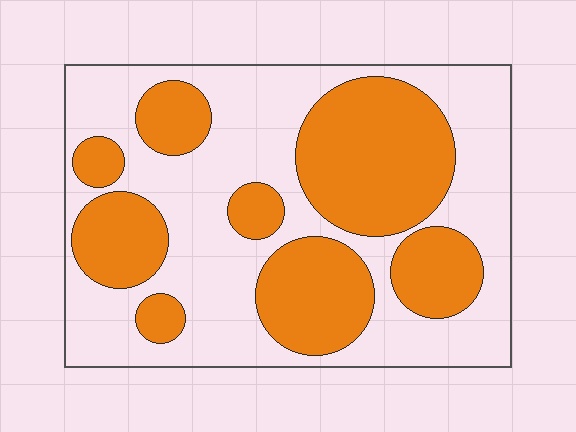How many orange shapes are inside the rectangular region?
8.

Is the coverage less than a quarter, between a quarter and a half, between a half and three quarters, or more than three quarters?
Between a quarter and a half.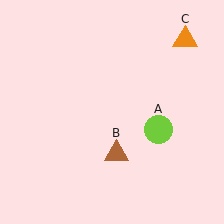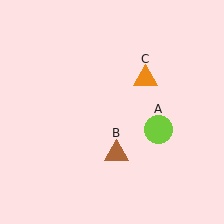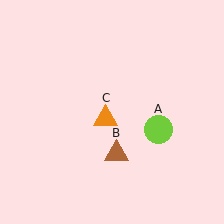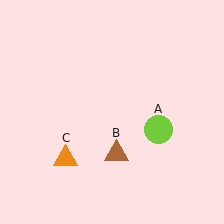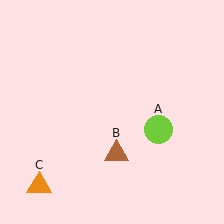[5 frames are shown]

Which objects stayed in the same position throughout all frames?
Lime circle (object A) and brown triangle (object B) remained stationary.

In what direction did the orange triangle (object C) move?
The orange triangle (object C) moved down and to the left.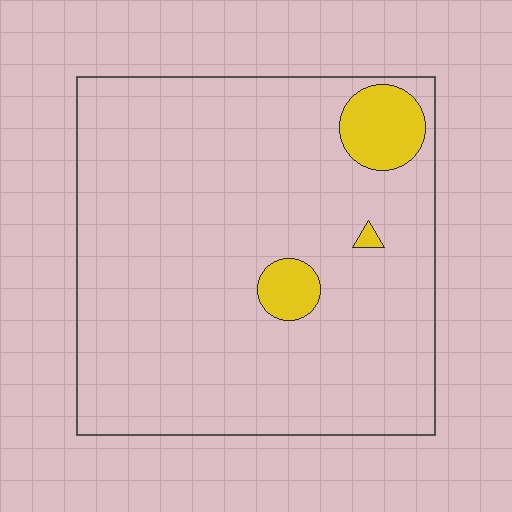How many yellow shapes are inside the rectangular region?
3.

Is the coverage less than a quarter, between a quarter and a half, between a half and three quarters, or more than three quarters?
Less than a quarter.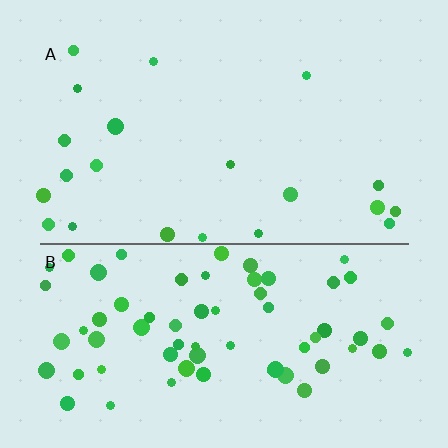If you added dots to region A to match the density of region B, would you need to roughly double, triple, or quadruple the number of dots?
Approximately triple.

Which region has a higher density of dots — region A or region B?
B (the bottom).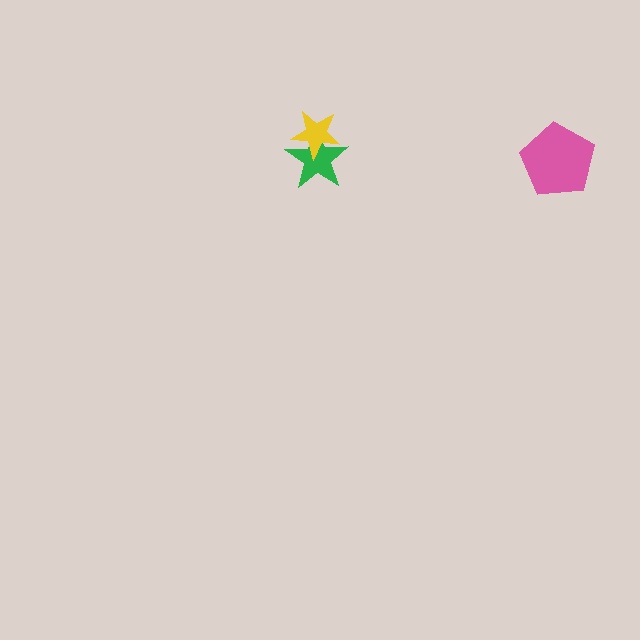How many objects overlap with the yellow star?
1 object overlaps with the yellow star.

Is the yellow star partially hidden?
No, no other shape covers it.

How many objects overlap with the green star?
1 object overlaps with the green star.